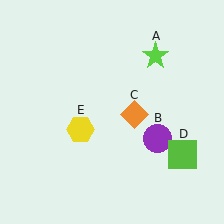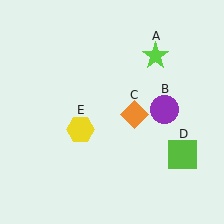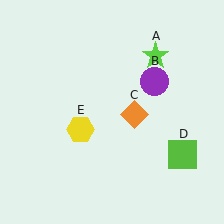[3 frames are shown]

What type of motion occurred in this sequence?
The purple circle (object B) rotated counterclockwise around the center of the scene.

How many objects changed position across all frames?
1 object changed position: purple circle (object B).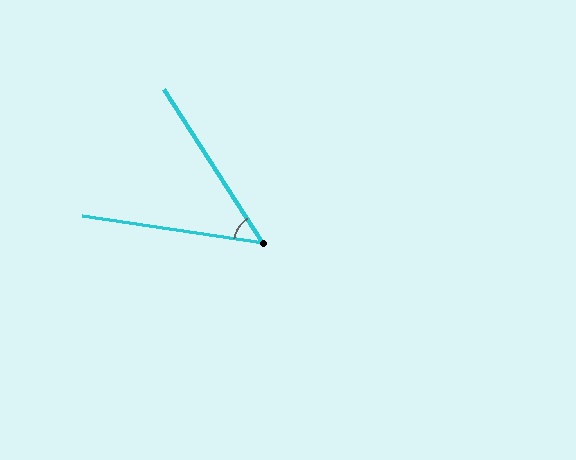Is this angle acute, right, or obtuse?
It is acute.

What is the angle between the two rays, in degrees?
Approximately 49 degrees.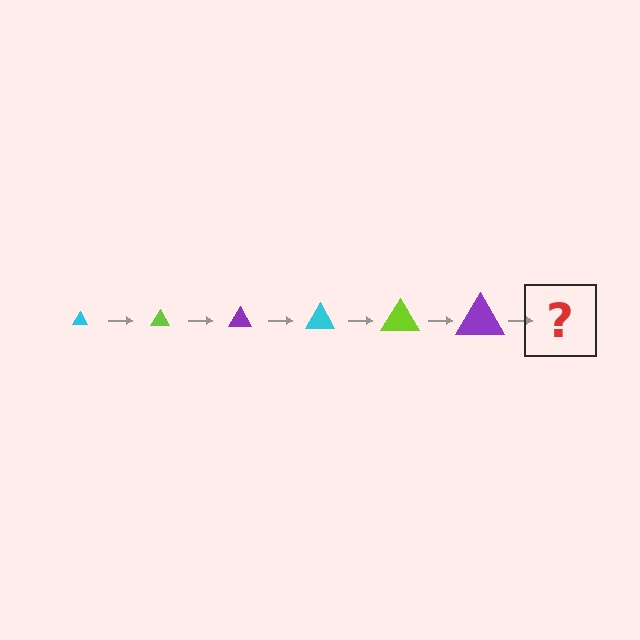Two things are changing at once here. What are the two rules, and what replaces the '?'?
The two rules are that the triangle grows larger each step and the color cycles through cyan, lime, and purple. The '?' should be a cyan triangle, larger than the previous one.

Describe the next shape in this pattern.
It should be a cyan triangle, larger than the previous one.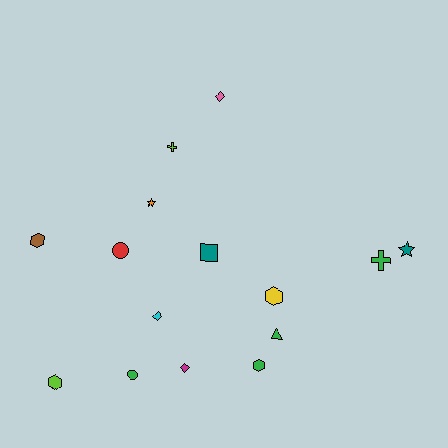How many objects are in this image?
There are 15 objects.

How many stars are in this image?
There are 2 stars.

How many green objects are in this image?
There are 4 green objects.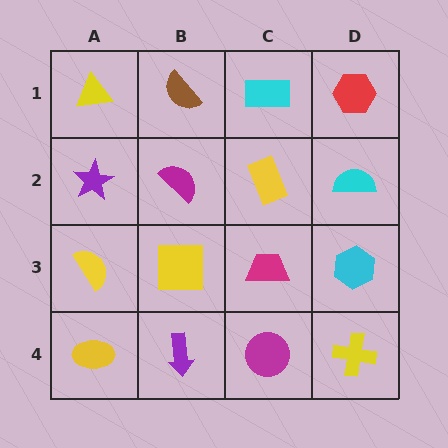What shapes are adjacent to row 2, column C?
A cyan rectangle (row 1, column C), a magenta trapezoid (row 3, column C), a magenta semicircle (row 2, column B), a cyan semicircle (row 2, column D).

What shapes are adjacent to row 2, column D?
A red hexagon (row 1, column D), a cyan hexagon (row 3, column D), a yellow rectangle (row 2, column C).